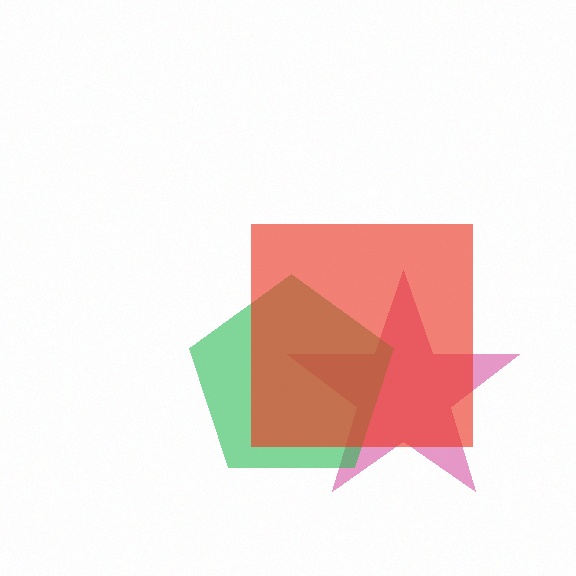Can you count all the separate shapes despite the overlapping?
Yes, there are 3 separate shapes.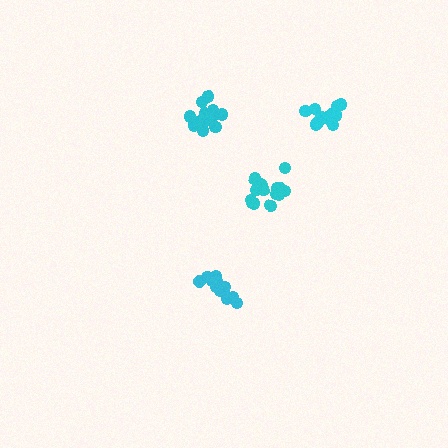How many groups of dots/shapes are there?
There are 4 groups.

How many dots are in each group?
Group 1: 13 dots, Group 2: 17 dots, Group 3: 15 dots, Group 4: 15 dots (60 total).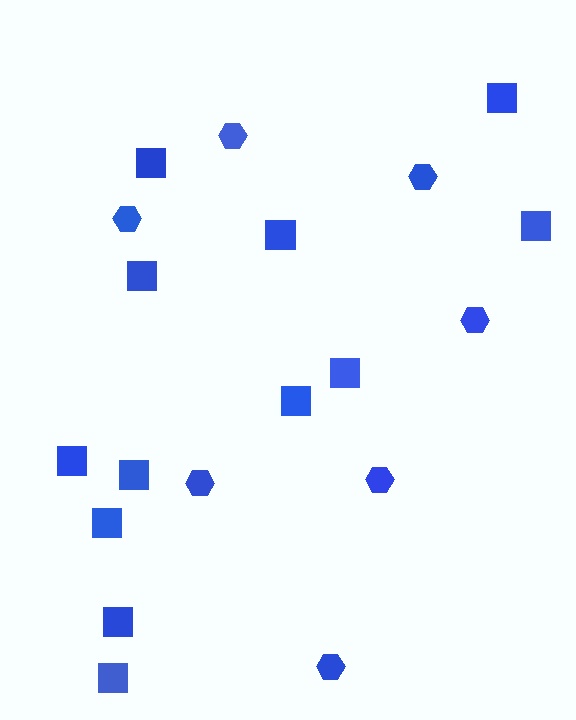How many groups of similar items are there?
There are 2 groups: one group of hexagons (7) and one group of squares (12).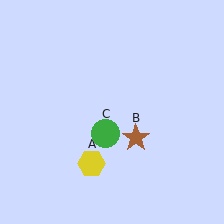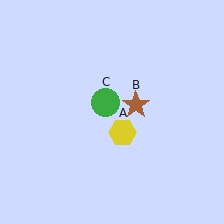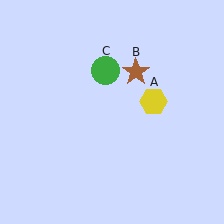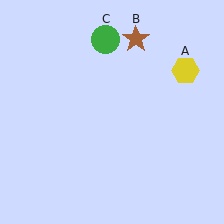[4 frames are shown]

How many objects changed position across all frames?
3 objects changed position: yellow hexagon (object A), brown star (object B), green circle (object C).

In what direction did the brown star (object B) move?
The brown star (object B) moved up.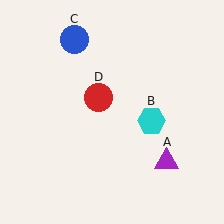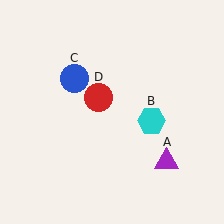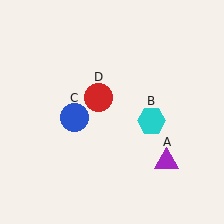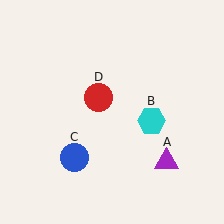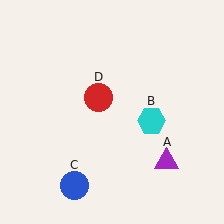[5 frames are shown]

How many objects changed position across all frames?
1 object changed position: blue circle (object C).